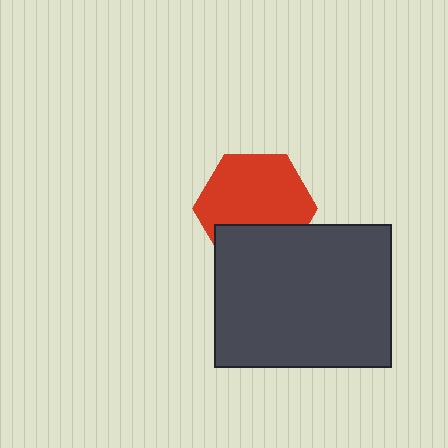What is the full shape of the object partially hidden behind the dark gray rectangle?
The partially hidden object is a red hexagon.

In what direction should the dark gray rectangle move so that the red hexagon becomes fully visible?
The dark gray rectangle should move down. That is the shortest direction to clear the overlap and leave the red hexagon fully visible.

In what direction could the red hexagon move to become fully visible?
The red hexagon could move up. That would shift it out from behind the dark gray rectangle entirely.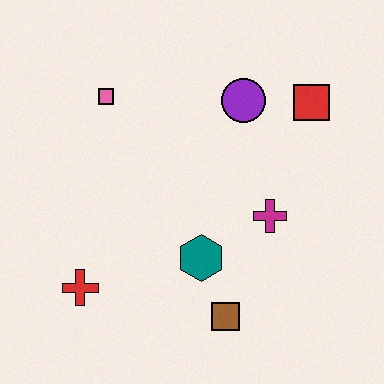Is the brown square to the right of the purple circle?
No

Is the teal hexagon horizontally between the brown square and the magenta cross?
No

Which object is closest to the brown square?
The teal hexagon is closest to the brown square.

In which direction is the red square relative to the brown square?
The red square is above the brown square.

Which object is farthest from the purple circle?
The red cross is farthest from the purple circle.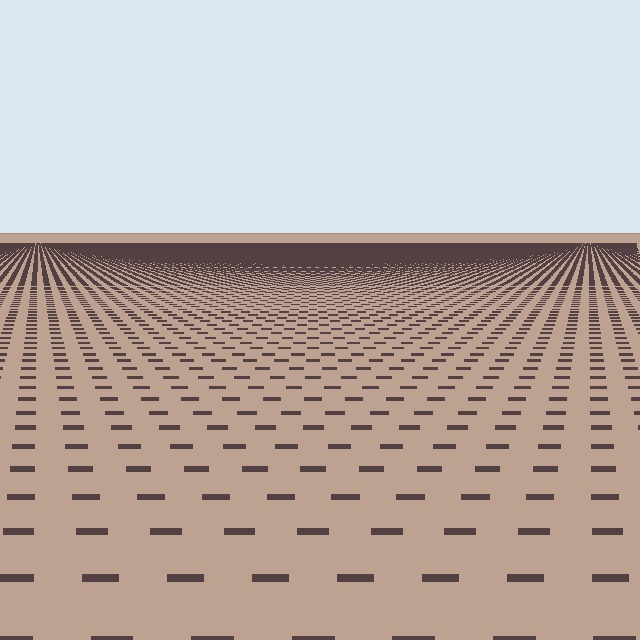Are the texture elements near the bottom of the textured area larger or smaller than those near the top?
Larger. Near the bottom, elements are closer to the viewer and appear at a bigger on-screen size.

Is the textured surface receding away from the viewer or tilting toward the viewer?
The surface is receding away from the viewer. Texture elements get smaller and denser toward the top.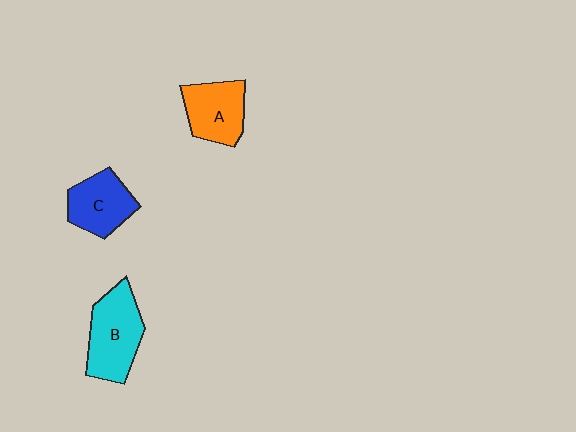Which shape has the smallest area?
Shape C (blue).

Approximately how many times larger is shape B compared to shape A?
Approximately 1.2 times.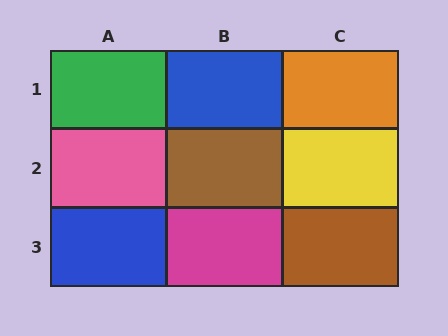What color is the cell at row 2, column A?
Pink.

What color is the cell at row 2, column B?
Brown.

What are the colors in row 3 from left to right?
Blue, magenta, brown.